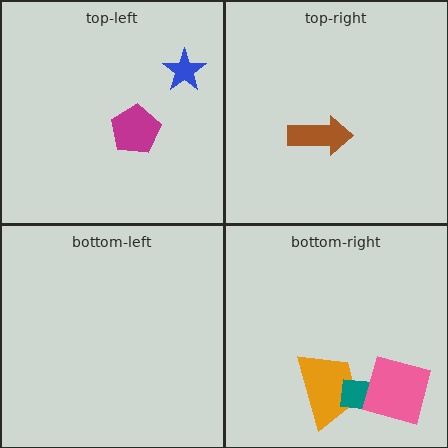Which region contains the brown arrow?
The top-right region.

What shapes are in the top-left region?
The magenta pentagon, the blue star.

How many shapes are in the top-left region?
2.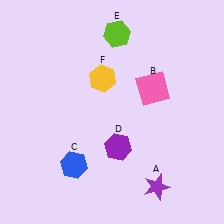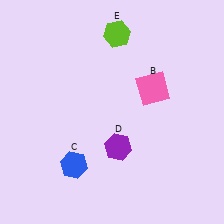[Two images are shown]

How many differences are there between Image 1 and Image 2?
There are 2 differences between the two images.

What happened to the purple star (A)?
The purple star (A) was removed in Image 2. It was in the bottom-right area of Image 1.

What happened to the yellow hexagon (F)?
The yellow hexagon (F) was removed in Image 2. It was in the top-left area of Image 1.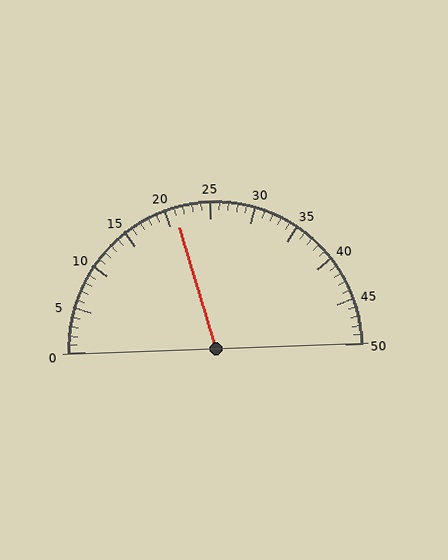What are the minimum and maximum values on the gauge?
The gauge ranges from 0 to 50.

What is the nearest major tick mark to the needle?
The nearest major tick mark is 20.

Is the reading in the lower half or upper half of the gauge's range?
The reading is in the lower half of the range (0 to 50).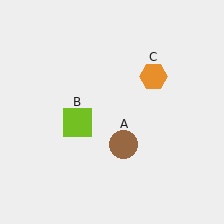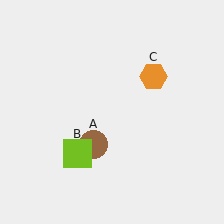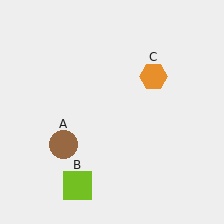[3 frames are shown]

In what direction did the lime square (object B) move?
The lime square (object B) moved down.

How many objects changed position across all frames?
2 objects changed position: brown circle (object A), lime square (object B).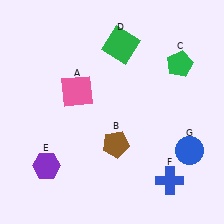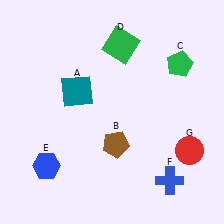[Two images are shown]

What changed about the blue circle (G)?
In Image 1, G is blue. In Image 2, it changed to red.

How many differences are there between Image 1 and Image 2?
There are 3 differences between the two images.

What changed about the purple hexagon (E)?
In Image 1, E is purple. In Image 2, it changed to blue.